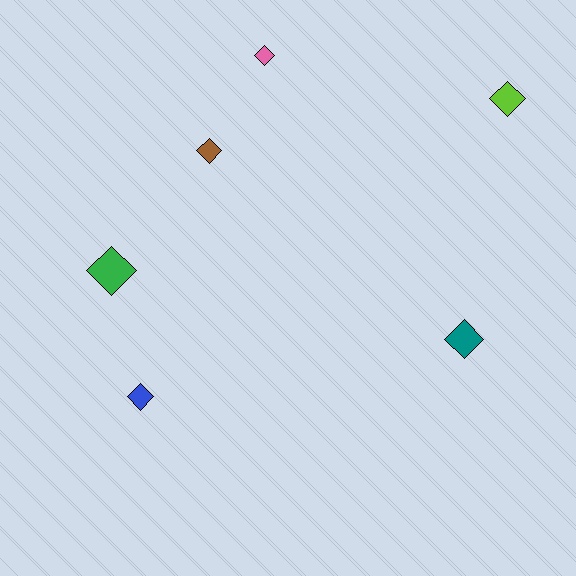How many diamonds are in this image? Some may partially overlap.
There are 6 diamonds.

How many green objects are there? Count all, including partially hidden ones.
There is 1 green object.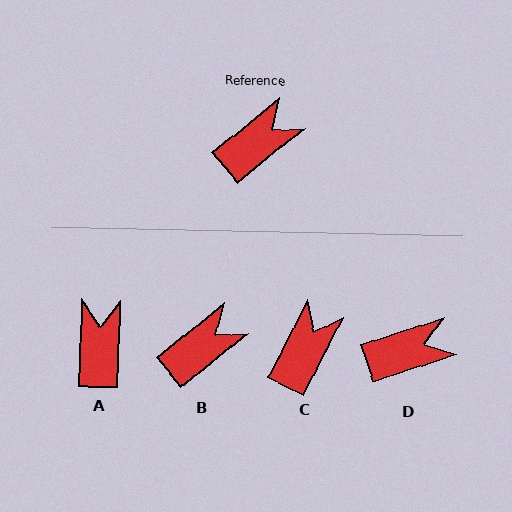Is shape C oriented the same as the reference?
No, it is off by about 24 degrees.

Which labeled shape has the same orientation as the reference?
B.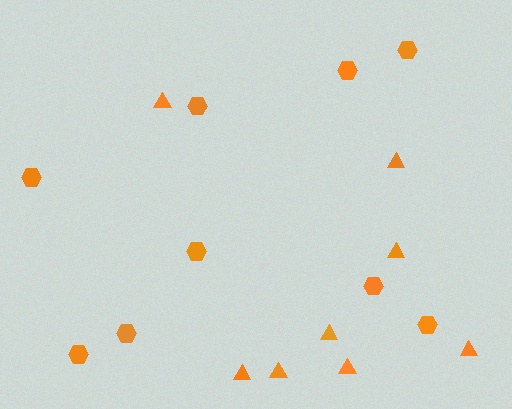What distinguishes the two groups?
There are 2 groups: one group of hexagons (9) and one group of triangles (8).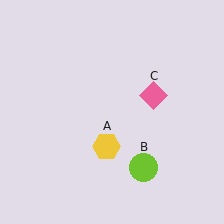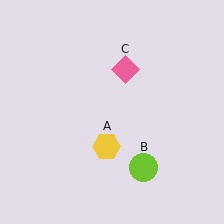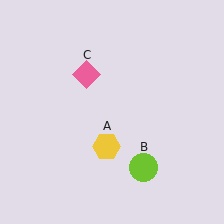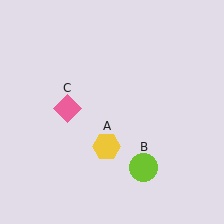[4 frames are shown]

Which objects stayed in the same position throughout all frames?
Yellow hexagon (object A) and lime circle (object B) remained stationary.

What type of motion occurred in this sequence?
The pink diamond (object C) rotated counterclockwise around the center of the scene.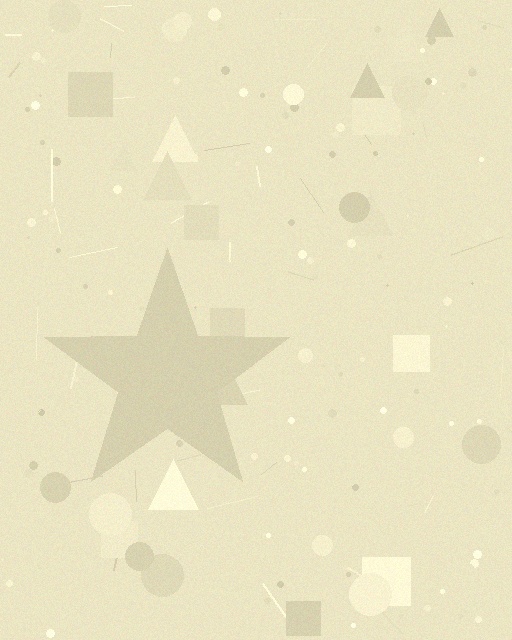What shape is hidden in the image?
A star is hidden in the image.